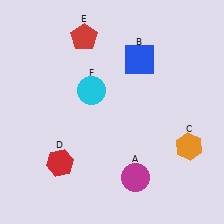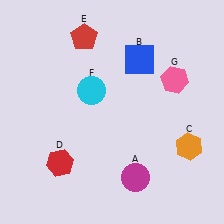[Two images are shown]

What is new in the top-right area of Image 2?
A pink hexagon (G) was added in the top-right area of Image 2.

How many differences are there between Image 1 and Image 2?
There is 1 difference between the two images.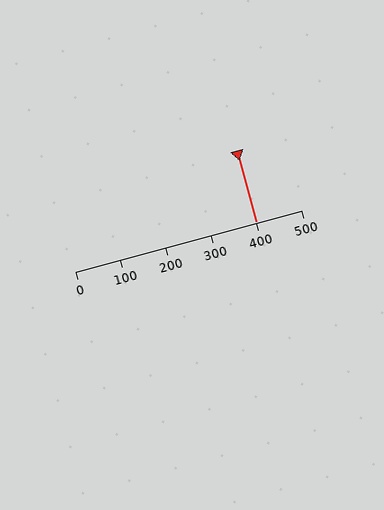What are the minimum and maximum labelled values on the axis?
The axis runs from 0 to 500.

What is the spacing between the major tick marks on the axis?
The major ticks are spaced 100 apart.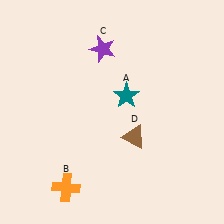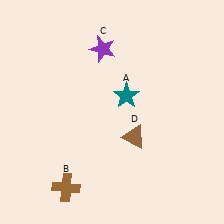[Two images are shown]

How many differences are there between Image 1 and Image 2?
There is 1 difference between the two images.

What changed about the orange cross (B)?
In Image 1, B is orange. In Image 2, it changed to brown.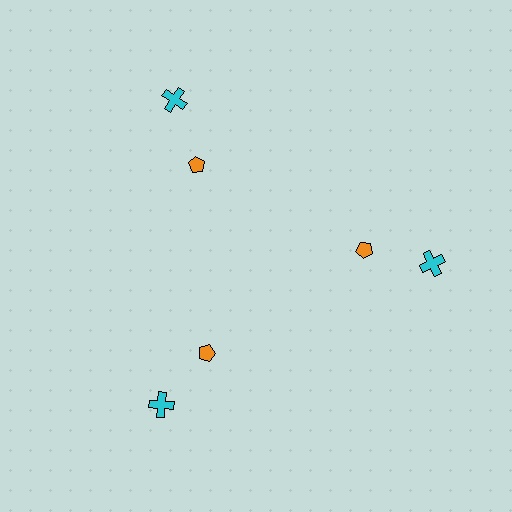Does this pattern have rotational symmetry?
Yes, this pattern has 3-fold rotational symmetry. It looks the same after rotating 120 degrees around the center.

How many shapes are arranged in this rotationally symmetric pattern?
There are 6 shapes, arranged in 3 groups of 2.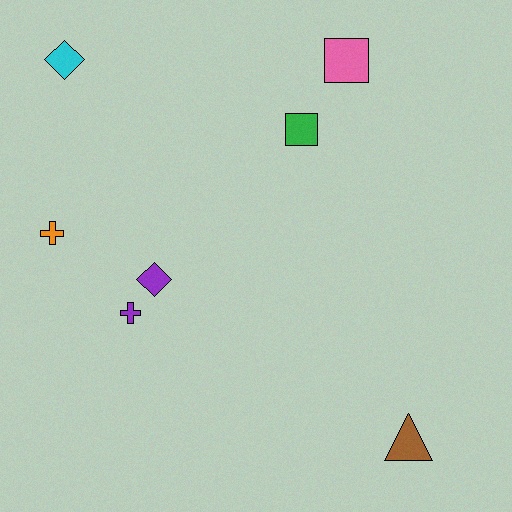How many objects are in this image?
There are 7 objects.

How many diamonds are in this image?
There are 2 diamonds.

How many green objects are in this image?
There is 1 green object.